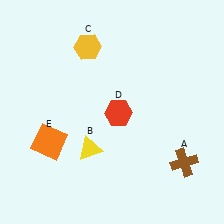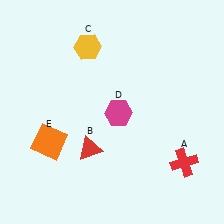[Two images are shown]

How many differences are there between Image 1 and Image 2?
There are 3 differences between the two images.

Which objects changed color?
A changed from brown to red. B changed from yellow to red. D changed from red to magenta.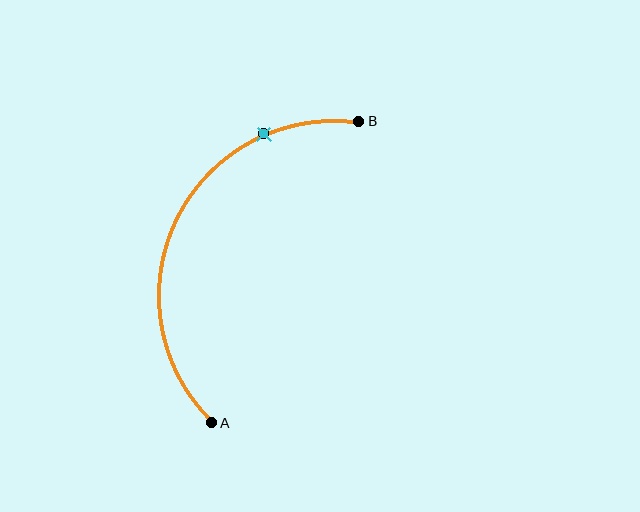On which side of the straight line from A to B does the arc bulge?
The arc bulges to the left of the straight line connecting A and B.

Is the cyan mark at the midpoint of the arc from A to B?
No. The cyan mark lies on the arc but is closer to endpoint B. The arc midpoint would be at the point on the curve equidistant along the arc from both A and B.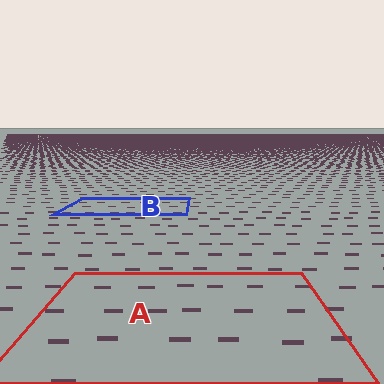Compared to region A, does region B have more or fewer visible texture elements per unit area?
Region B has more texture elements per unit area — they are packed more densely because it is farther away.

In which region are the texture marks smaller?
The texture marks are smaller in region B, because it is farther away.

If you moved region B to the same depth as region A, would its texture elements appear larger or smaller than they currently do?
They would appear larger. At a closer depth, the same texture elements are projected at a bigger on-screen size.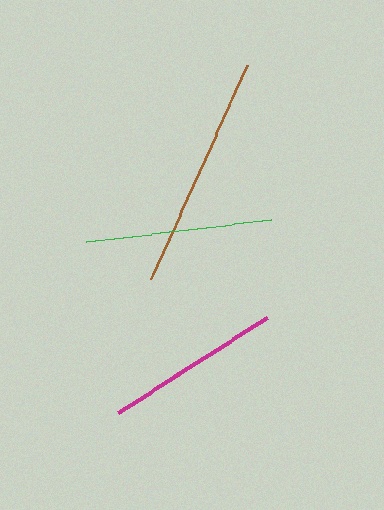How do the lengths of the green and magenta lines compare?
The green and magenta lines are approximately the same length.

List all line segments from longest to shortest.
From longest to shortest: brown, green, magenta.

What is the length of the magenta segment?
The magenta segment is approximately 177 pixels long.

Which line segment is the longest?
The brown line is the longest at approximately 233 pixels.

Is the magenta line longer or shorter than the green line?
The green line is longer than the magenta line.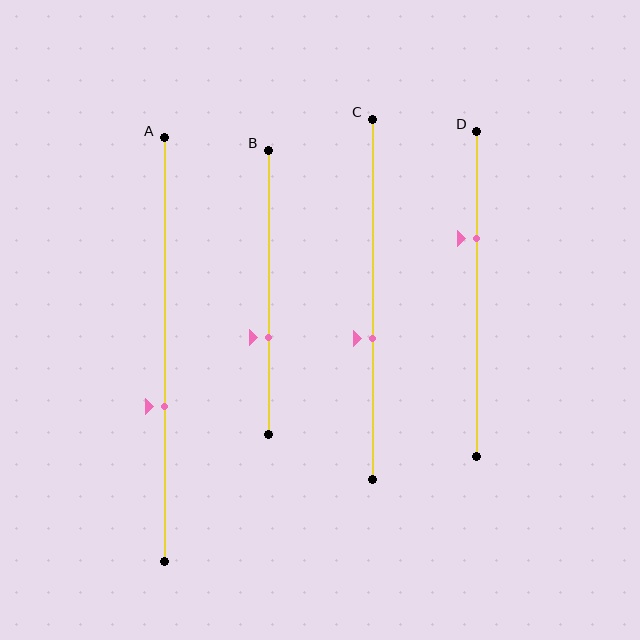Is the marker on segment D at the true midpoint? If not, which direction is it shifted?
No, the marker on segment D is shifted upward by about 17% of the segment length.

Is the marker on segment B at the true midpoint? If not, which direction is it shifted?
No, the marker on segment B is shifted downward by about 16% of the segment length.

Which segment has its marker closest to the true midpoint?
Segment C has its marker closest to the true midpoint.